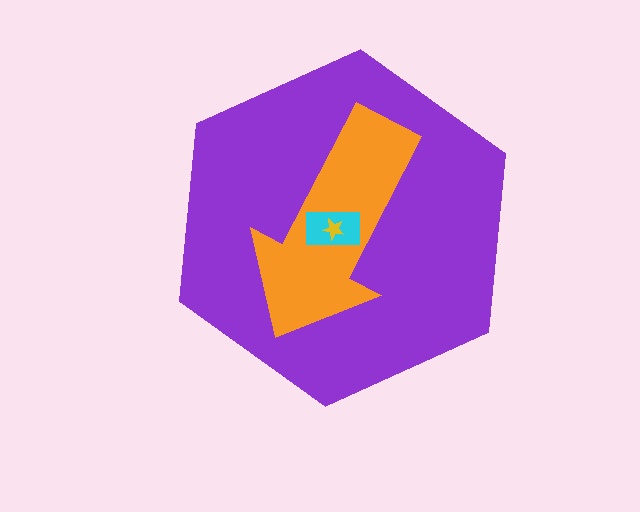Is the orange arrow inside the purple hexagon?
Yes.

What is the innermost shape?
The yellow star.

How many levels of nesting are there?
4.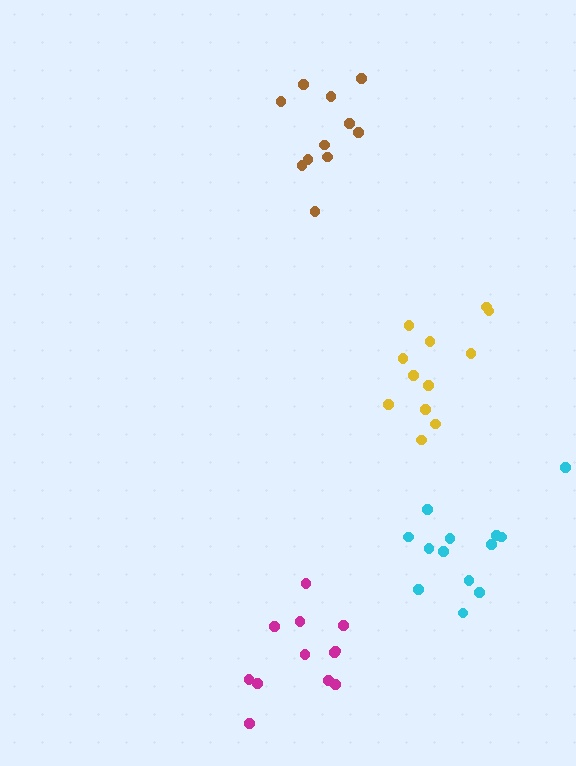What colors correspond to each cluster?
The clusters are colored: yellow, brown, magenta, cyan.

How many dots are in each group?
Group 1: 12 dots, Group 2: 11 dots, Group 3: 12 dots, Group 4: 13 dots (48 total).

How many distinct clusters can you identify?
There are 4 distinct clusters.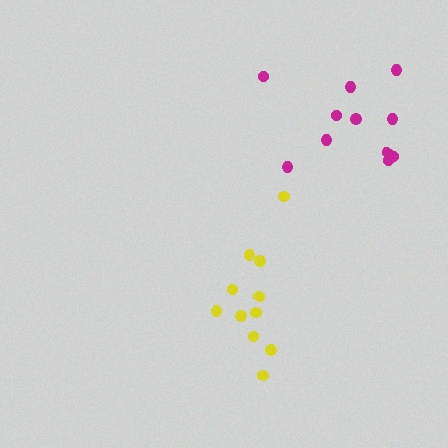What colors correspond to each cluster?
The clusters are colored: magenta, yellow.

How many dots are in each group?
Group 1: 11 dots, Group 2: 11 dots (22 total).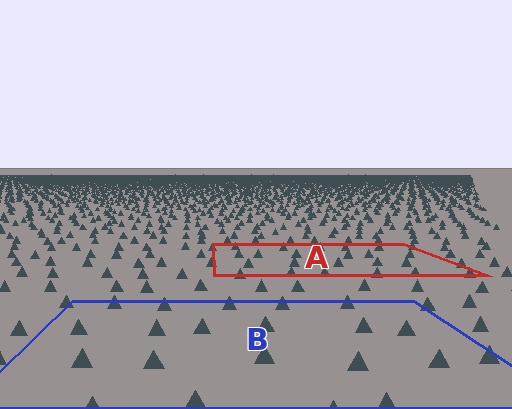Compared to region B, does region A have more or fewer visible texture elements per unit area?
Region A has more texture elements per unit area — they are packed more densely because it is farther away.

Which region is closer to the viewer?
Region B is closer. The texture elements there are larger and more spread out.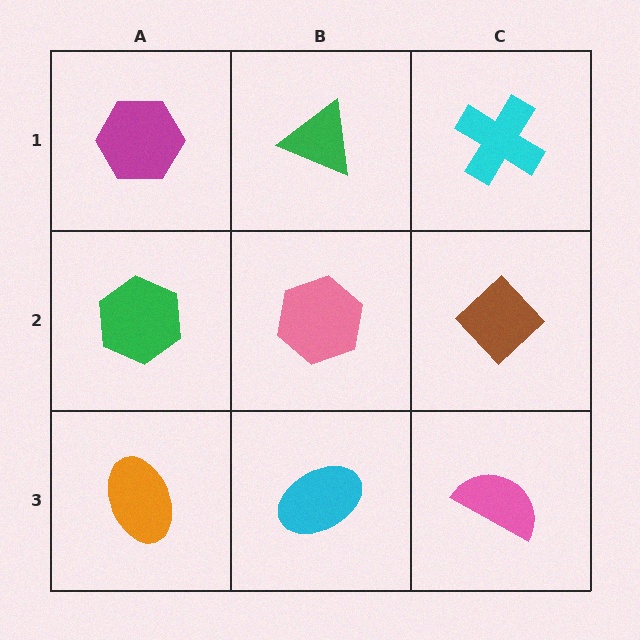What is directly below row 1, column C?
A brown diamond.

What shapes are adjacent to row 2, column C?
A cyan cross (row 1, column C), a pink semicircle (row 3, column C), a pink hexagon (row 2, column B).